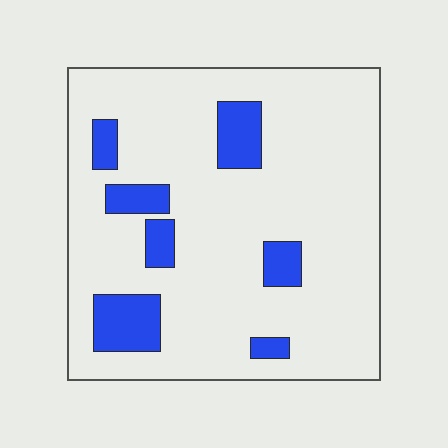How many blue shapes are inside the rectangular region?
7.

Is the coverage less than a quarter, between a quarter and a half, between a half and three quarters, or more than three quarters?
Less than a quarter.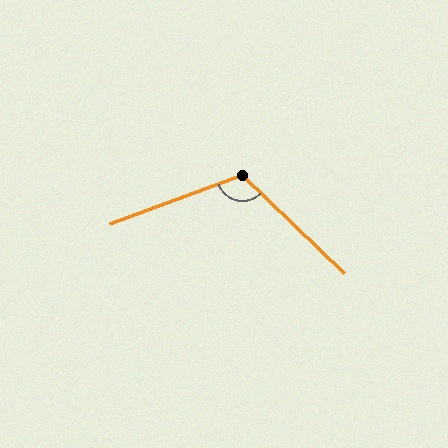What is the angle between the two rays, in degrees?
Approximately 116 degrees.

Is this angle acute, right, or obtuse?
It is obtuse.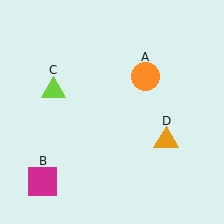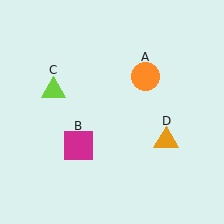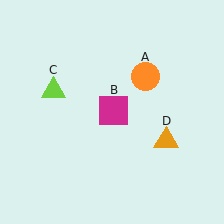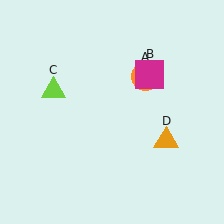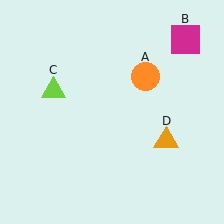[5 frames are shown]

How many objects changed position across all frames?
1 object changed position: magenta square (object B).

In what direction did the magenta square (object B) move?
The magenta square (object B) moved up and to the right.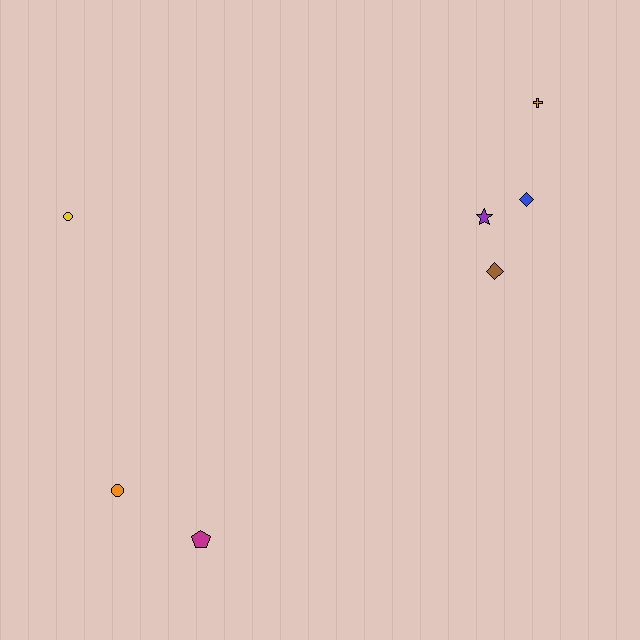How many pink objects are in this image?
There are no pink objects.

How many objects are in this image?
There are 7 objects.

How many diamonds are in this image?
There are 2 diamonds.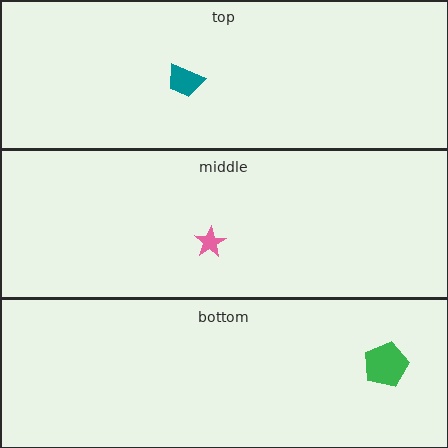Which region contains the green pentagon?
The bottom region.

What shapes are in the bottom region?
The green pentagon.